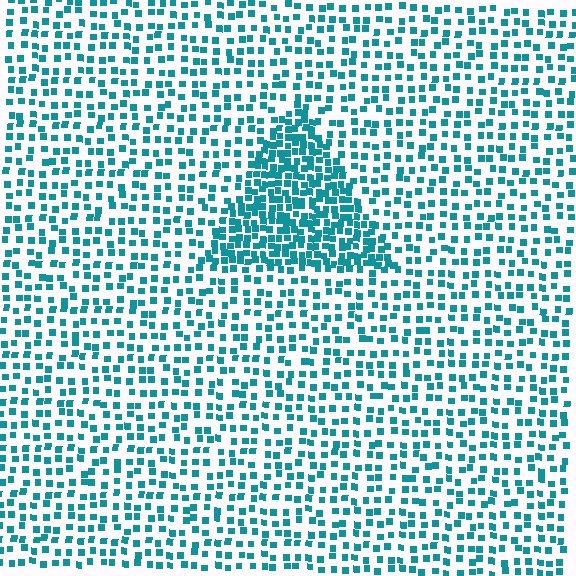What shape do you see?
I see a triangle.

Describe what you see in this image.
The image contains small teal elements arranged at two different densities. A triangle-shaped region is visible where the elements are more densely packed than the surrounding area.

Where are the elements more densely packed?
The elements are more densely packed inside the triangle boundary.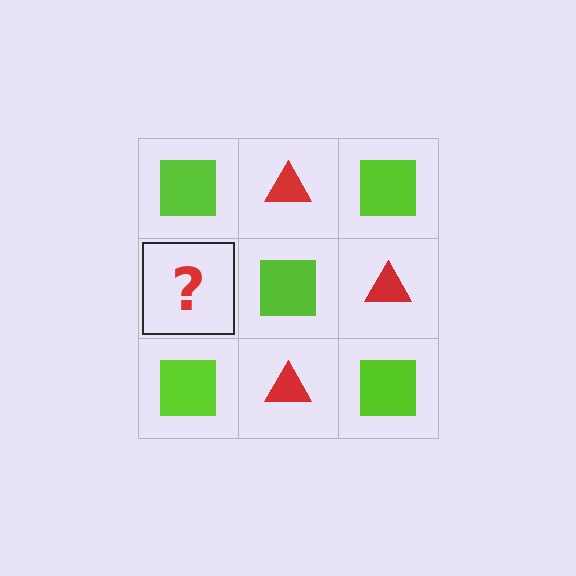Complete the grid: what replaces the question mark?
The question mark should be replaced with a red triangle.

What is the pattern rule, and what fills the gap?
The rule is that it alternates lime square and red triangle in a checkerboard pattern. The gap should be filled with a red triangle.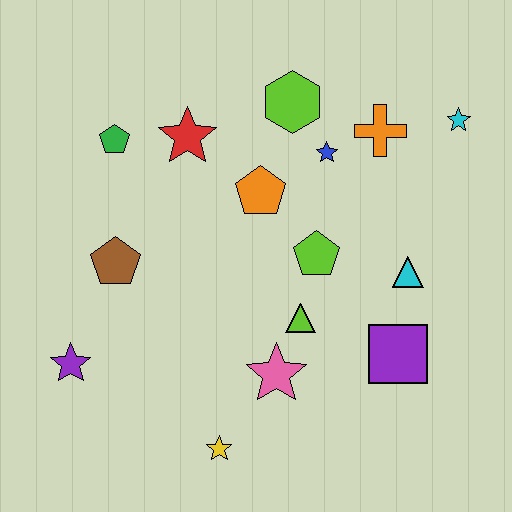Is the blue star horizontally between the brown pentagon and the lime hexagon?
No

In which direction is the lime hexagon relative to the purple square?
The lime hexagon is above the purple square.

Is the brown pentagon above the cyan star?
No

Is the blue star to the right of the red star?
Yes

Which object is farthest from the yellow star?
The cyan star is farthest from the yellow star.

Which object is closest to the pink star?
The lime triangle is closest to the pink star.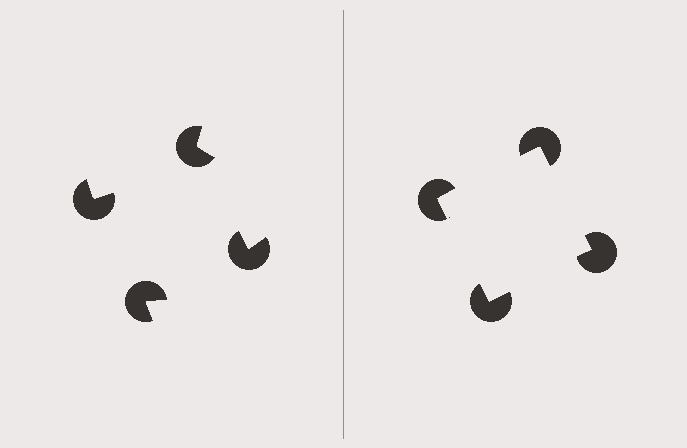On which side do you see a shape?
An illusory square appears on the right side. On the left side the wedge cuts are rotated, so no coherent shape forms.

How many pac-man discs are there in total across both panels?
8 — 4 on each side.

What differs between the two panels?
The pac-man discs are positioned identically on both sides; only the wedge orientations differ. On the right they align to a square; on the left they are misaligned.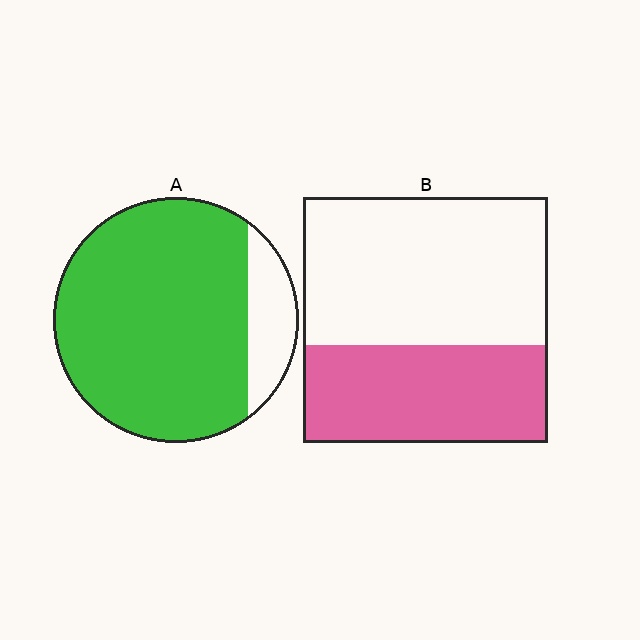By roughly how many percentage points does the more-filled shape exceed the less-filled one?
By roughly 45 percentage points (A over B).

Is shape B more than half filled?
No.